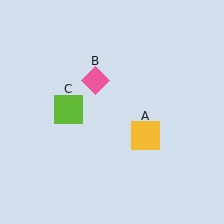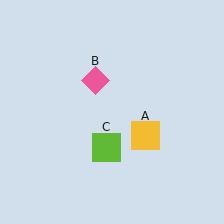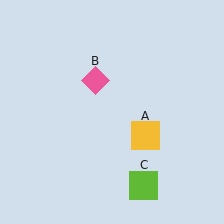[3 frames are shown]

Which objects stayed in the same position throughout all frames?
Yellow square (object A) and pink diamond (object B) remained stationary.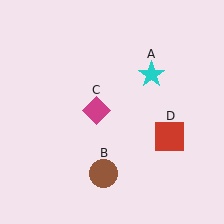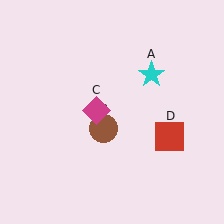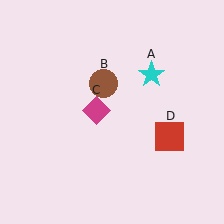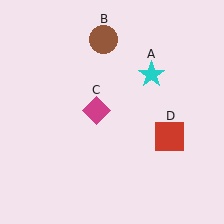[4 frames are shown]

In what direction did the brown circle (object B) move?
The brown circle (object B) moved up.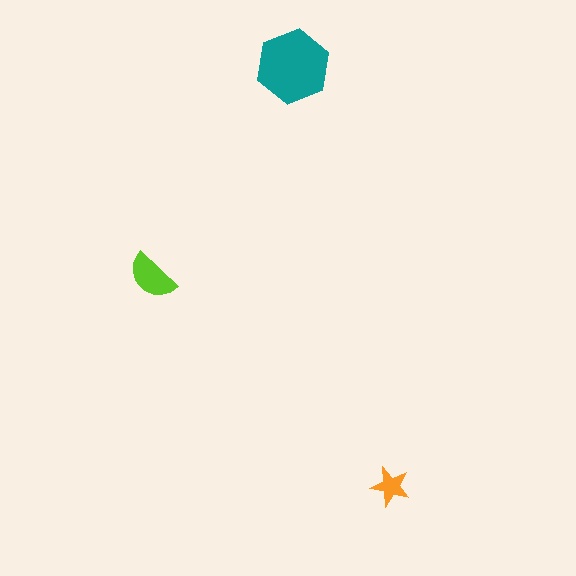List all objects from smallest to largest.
The orange star, the lime semicircle, the teal hexagon.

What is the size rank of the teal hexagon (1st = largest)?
1st.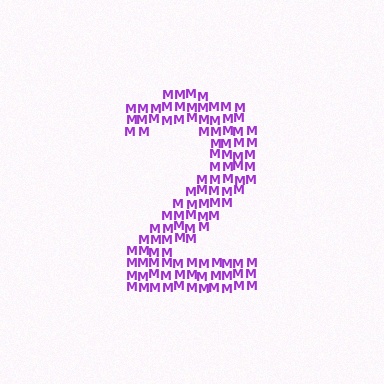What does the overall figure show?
The overall figure shows the digit 2.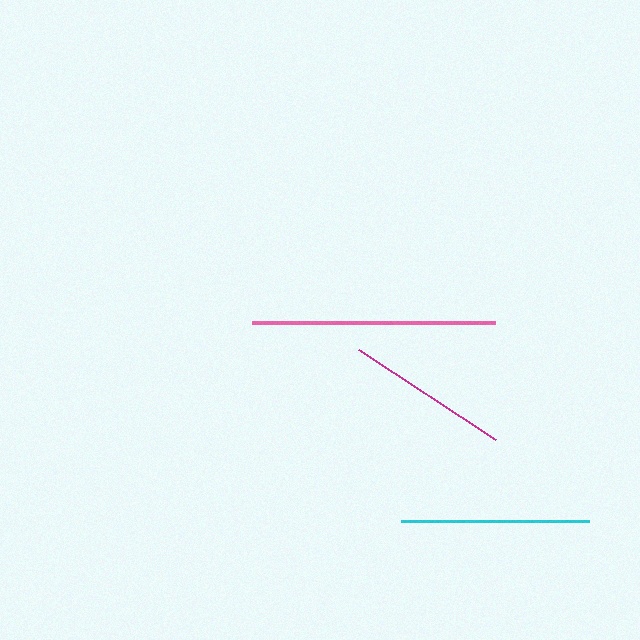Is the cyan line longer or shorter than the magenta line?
The cyan line is longer than the magenta line.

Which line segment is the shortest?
The magenta line is the shortest at approximately 164 pixels.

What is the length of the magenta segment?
The magenta segment is approximately 164 pixels long.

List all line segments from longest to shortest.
From longest to shortest: pink, cyan, magenta.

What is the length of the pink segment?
The pink segment is approximately 243 pixels long.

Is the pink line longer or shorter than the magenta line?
The pink line is longer than the magenta line.